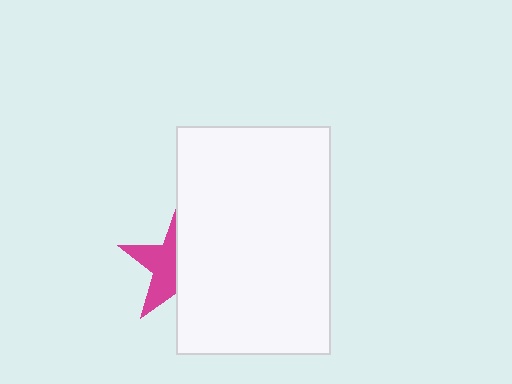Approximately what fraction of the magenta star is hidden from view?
Roughly 55% of the magenta star is hidden behind the white rectangle.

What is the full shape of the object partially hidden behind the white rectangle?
The partially hidden object is a magenta star.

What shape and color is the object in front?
The object in front is a white rectangle.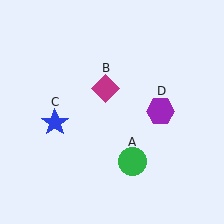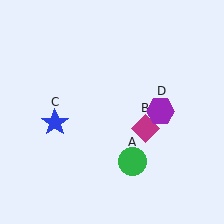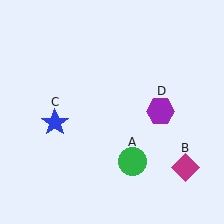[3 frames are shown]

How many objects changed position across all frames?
1 object changed position: magenta diamond (object B).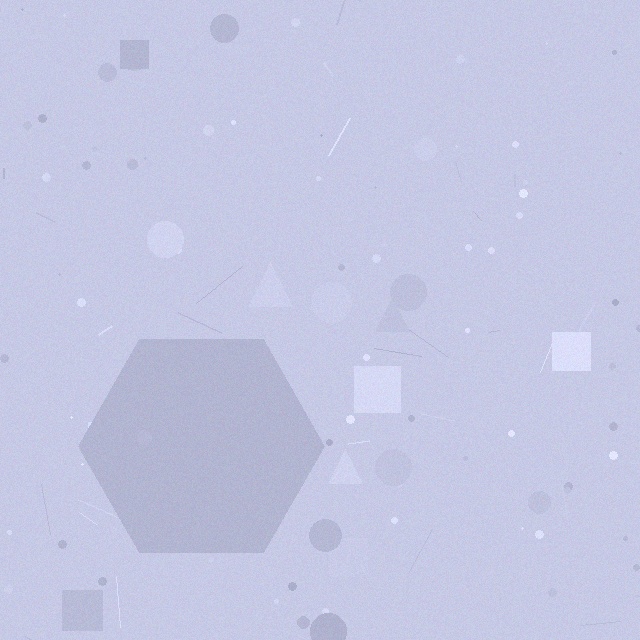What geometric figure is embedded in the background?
A hexagon is embedded in the background.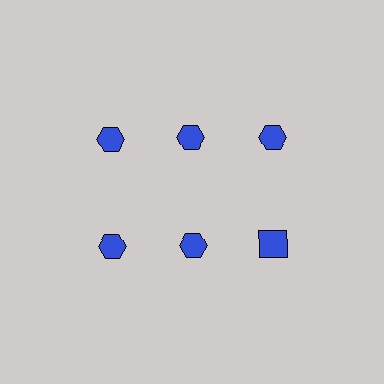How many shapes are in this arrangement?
There are 6 shapes arranged in a grid pattern.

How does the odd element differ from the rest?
It has a different shape: square instead of hexagon.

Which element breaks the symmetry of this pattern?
The blue square in the second row, center column breaks the symmetry. All other shapes are blue hexagons.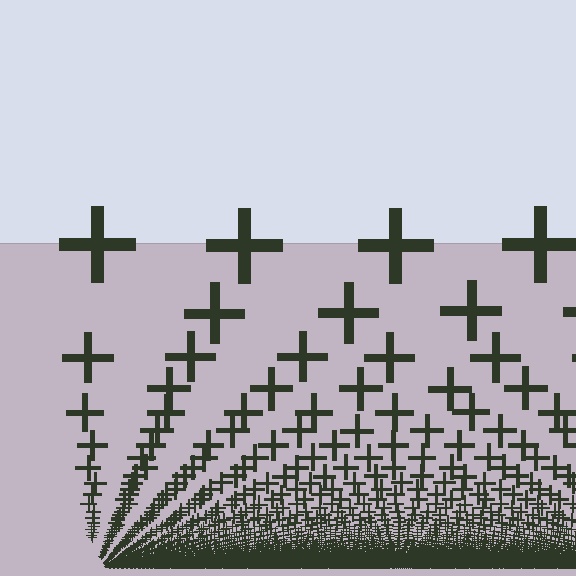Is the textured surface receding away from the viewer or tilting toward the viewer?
The surface appears to tilt toward the viewer. Texture elements get larger and sparser toward the top.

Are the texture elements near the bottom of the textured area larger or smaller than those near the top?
Smaller. The gradient is inverted — elements near the bottom are smaller and denser.